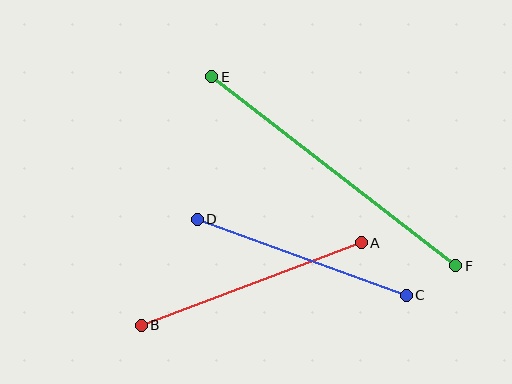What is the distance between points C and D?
The distance is approximately 222 pixels.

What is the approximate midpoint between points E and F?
The midpoint is at approximately (334, 171) pixels.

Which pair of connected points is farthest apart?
Points E and F are farthest apart.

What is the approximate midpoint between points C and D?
The midpoint is at approximately (302, 257) pixels.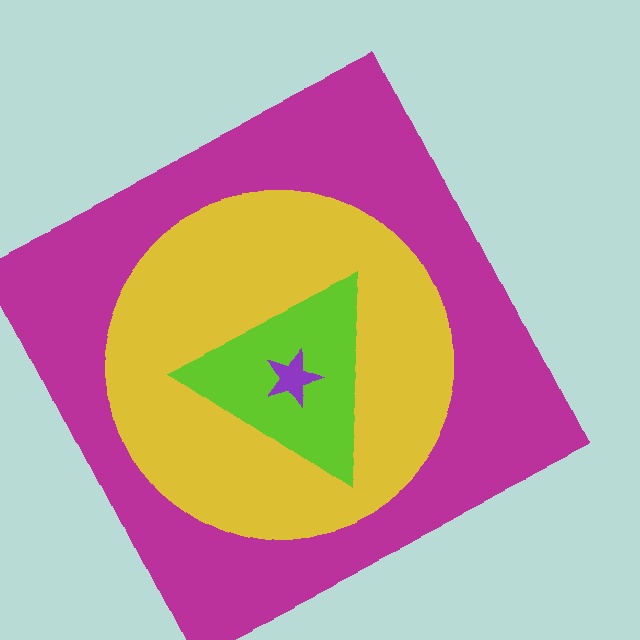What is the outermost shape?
The magenta square.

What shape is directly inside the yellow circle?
The lime triangle.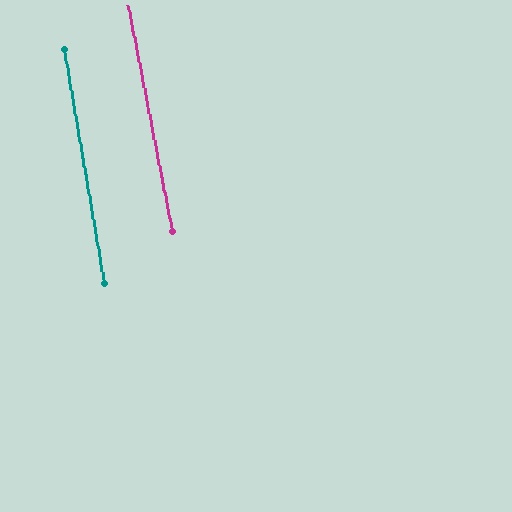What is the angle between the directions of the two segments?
Approximately 1 degree.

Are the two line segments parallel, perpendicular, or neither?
Parallel — their directions differ by only 1.5°.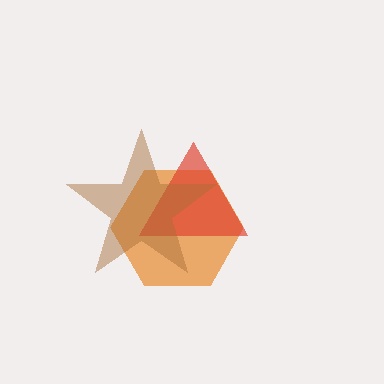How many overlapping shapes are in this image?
There are 3 overlapping shapes in the image.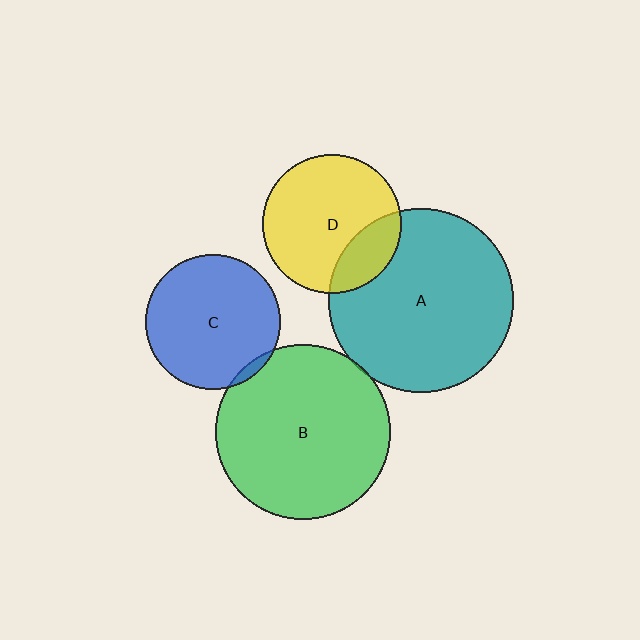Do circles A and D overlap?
Yes.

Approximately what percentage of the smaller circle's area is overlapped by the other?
Approximately 20%.